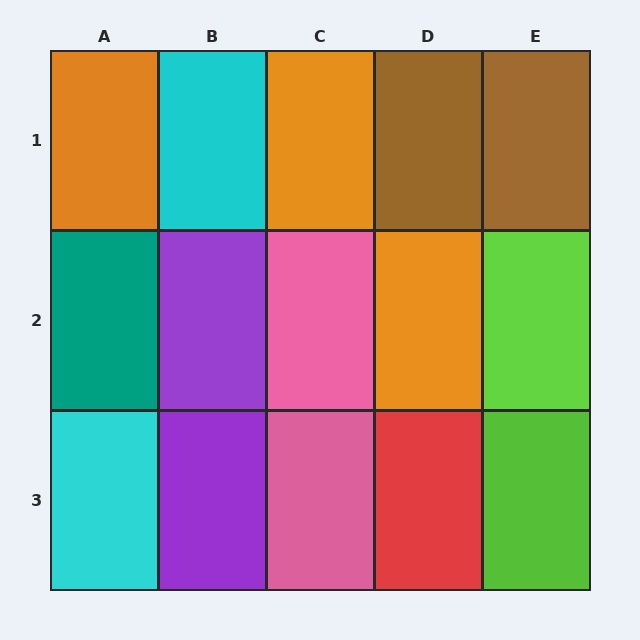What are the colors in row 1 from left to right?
Orange, cyan, orange, brown, brown.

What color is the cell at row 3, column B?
Purple.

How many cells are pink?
2 cells are pink.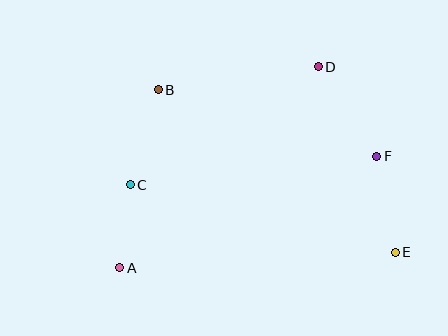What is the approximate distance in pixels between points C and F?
The distance between C and F is approximately 248 pixels.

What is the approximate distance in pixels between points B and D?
The distance between B and D is approximately 162 pixels.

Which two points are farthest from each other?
Points B and E are farthest from each other.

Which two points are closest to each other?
Points A and C are closest to each other.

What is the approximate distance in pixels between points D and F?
The distance between D and F is approximately 107 pixels.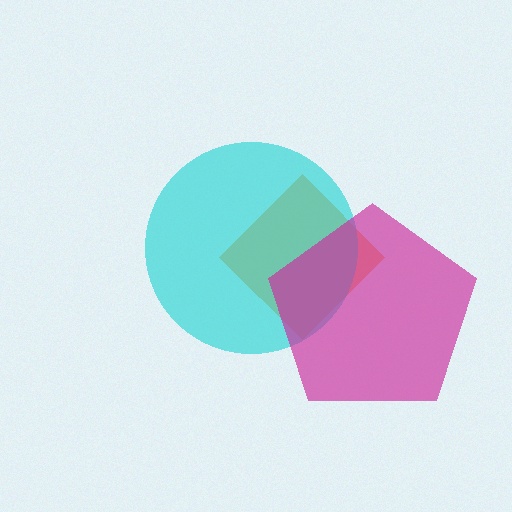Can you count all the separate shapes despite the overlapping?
Yes, there are 3 separate shapes.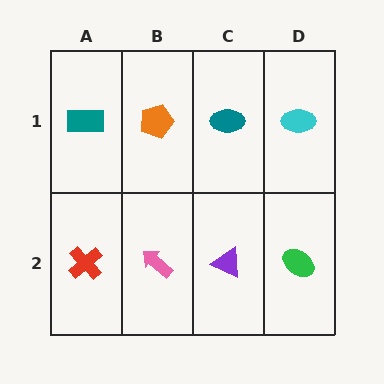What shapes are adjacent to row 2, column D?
A cyan ellipse (row 1, column D), a purple triangle (row 2, column C).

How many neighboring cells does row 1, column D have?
2.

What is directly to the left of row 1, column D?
A teal ellipse.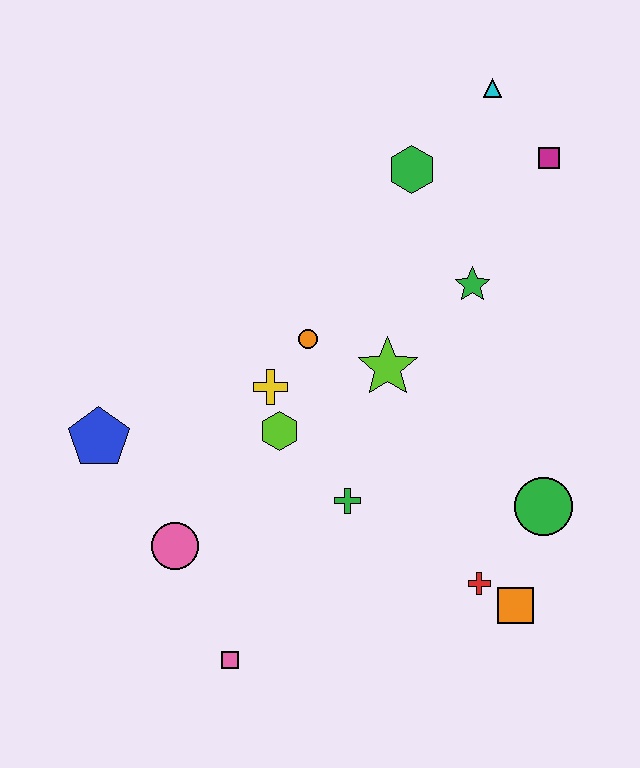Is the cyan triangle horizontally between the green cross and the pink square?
No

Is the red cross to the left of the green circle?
Yes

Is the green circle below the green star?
Yes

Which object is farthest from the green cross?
The cyan triangle is farthest from the green cross.